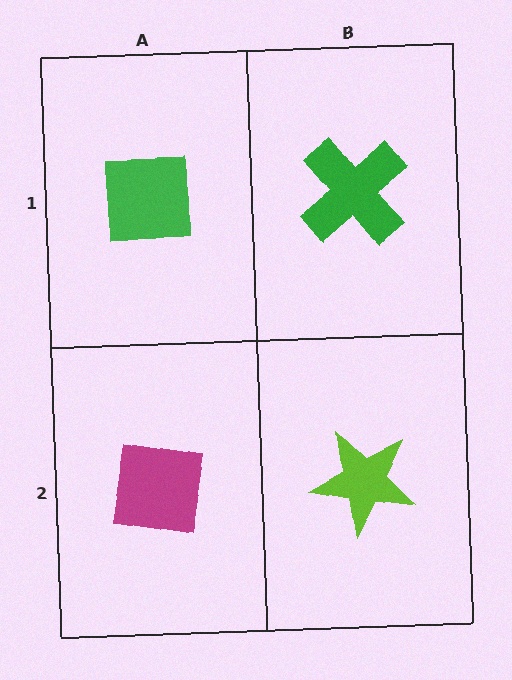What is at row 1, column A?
A green square.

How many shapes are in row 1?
2 shapes.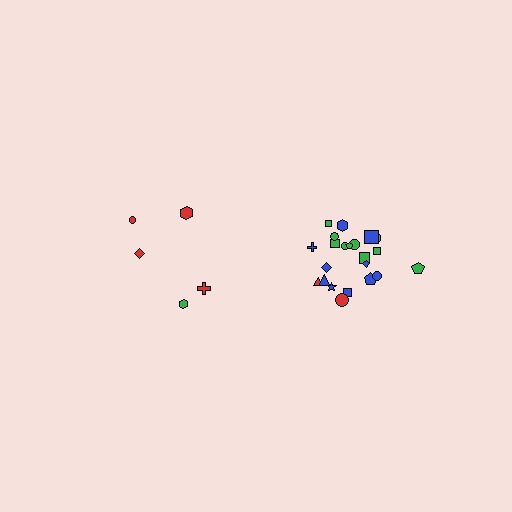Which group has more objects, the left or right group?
The right group.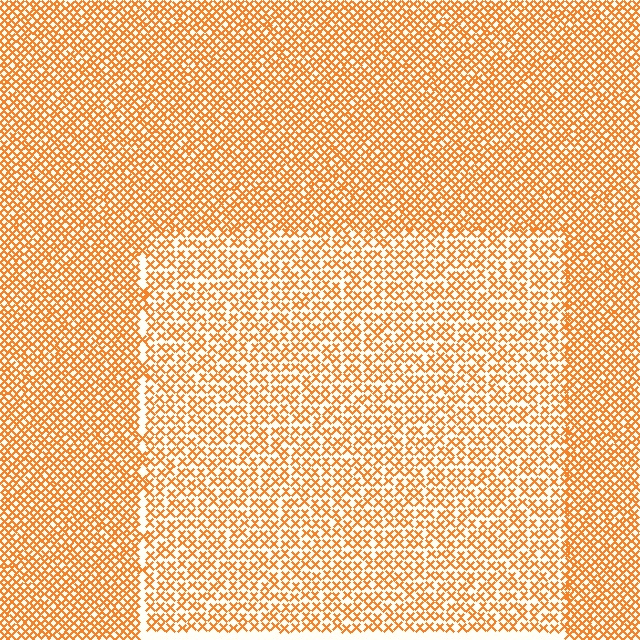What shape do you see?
I see a rectangle.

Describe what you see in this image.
The image contains small orange elements arranged at two different densities. A rectangle-shaped region is visible where the elements are less densely packed than the surrounding area.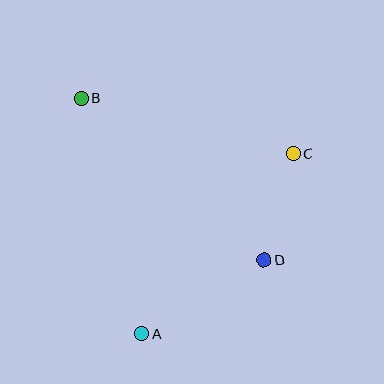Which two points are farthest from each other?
Points B and D are farthest from each other.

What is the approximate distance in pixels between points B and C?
The distance between B and C is approximately 219 pixels.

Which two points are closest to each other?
Points C and D are closest to each other.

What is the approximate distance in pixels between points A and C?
The distance between A and C is approximately 235 pixels.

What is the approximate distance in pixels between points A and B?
The distance between A and B is approximately 243 pixels.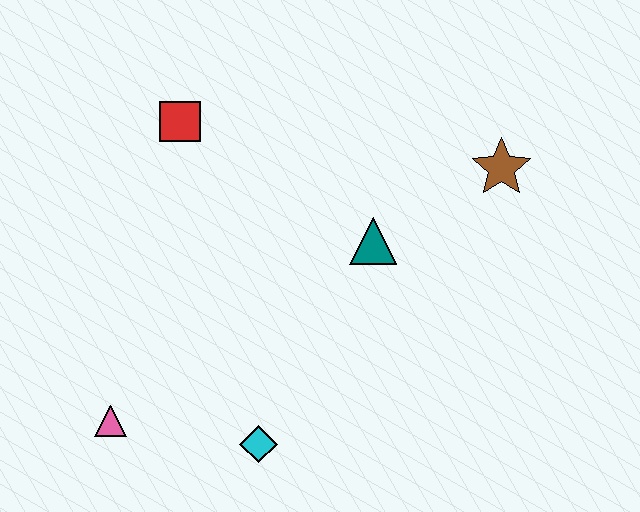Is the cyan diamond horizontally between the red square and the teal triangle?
Yes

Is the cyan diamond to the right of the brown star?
No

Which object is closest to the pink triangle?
The cyan diamond is closest to the pink triangle.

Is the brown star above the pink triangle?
Yes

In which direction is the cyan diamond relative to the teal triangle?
The cyan diamond is below the teal triangle.